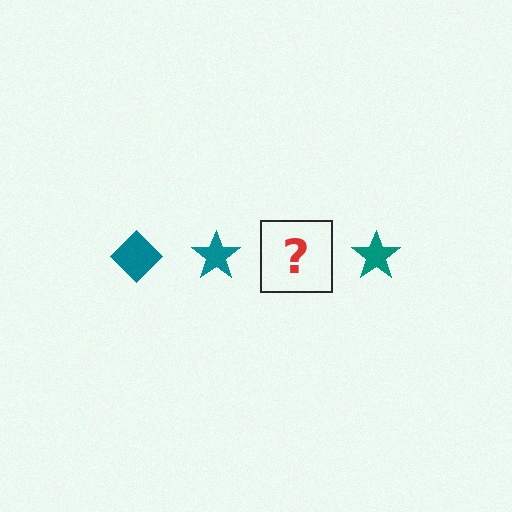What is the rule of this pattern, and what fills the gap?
The rule is that the pattern cycles through diamond, star shapes in teal. The gap should be filled with a teal diamond.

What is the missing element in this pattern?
The missing element is a teal diamond.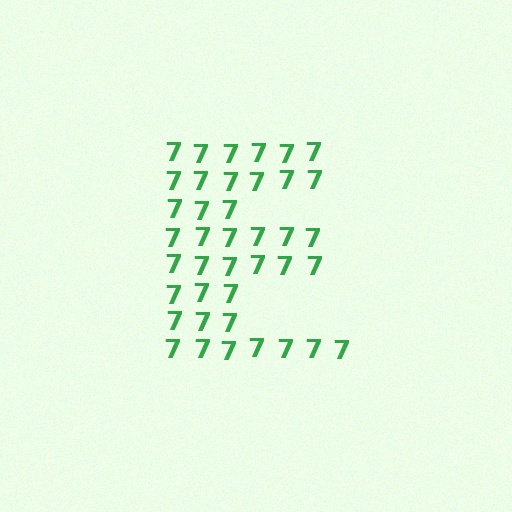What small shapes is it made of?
It is made of small digit 7's.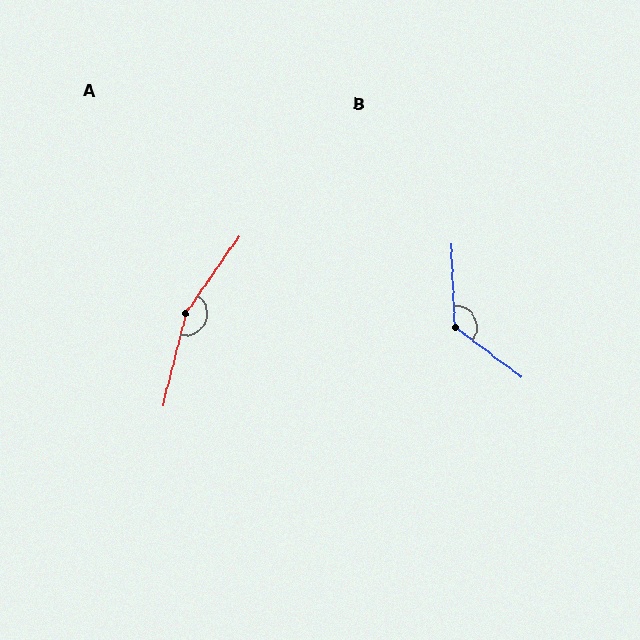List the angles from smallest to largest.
B (130°), A (159°).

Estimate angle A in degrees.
Approximately 159 degrees.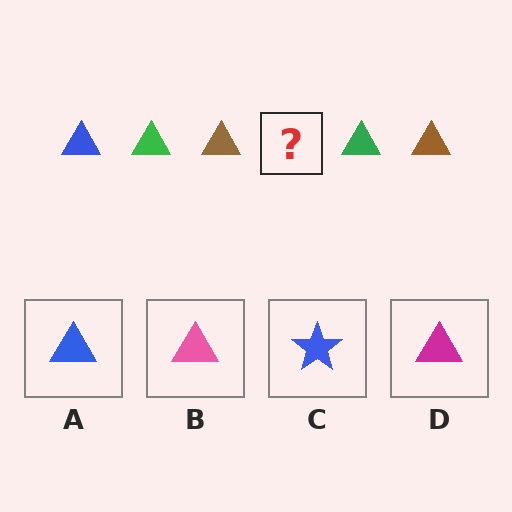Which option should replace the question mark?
Option A.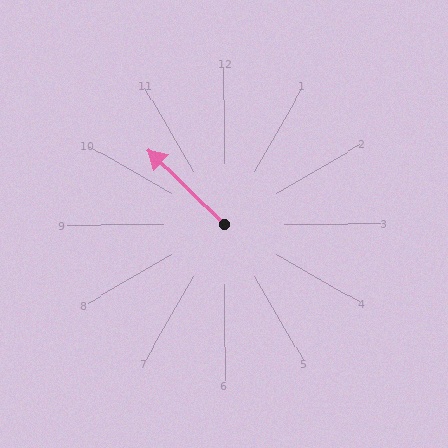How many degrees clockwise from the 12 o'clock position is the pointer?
Approximately 314 degrees.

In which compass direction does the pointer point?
Northwest.